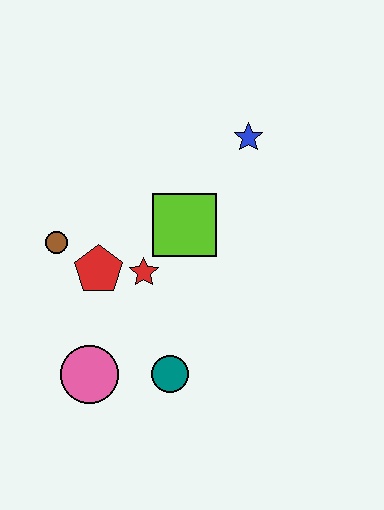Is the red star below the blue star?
Yes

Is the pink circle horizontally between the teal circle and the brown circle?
Yes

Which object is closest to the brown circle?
The red pentagon is closest to the brown circle.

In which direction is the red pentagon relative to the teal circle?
The red pentagon is above the teal circle.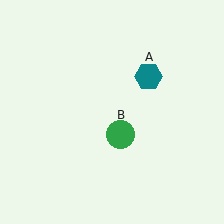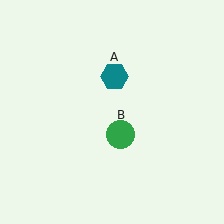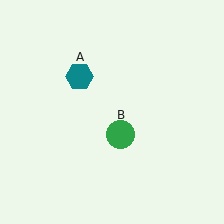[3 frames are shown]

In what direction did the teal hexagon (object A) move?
The teal hexagon (object A) moved left.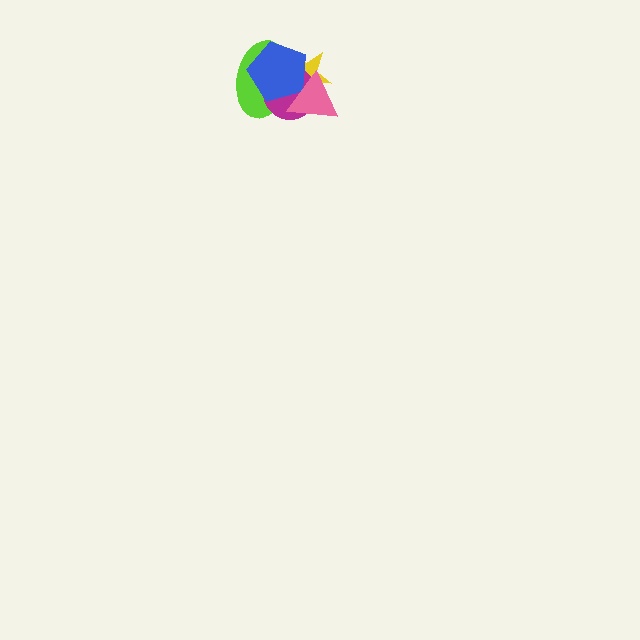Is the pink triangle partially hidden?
No, no other shape covers it.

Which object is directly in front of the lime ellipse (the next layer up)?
The magenta circle is directly in front of the lime ellipse.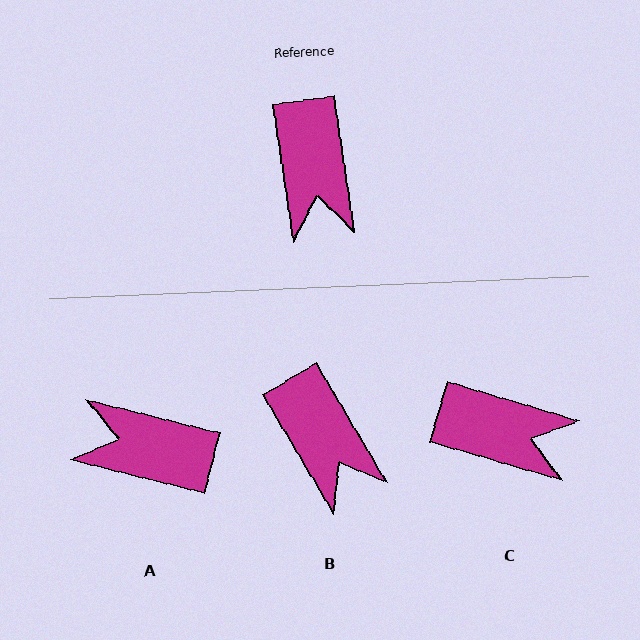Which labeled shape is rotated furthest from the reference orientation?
A, about 112 degrees away.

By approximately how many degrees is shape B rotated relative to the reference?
Approximately 22 degrees counter-clockwise.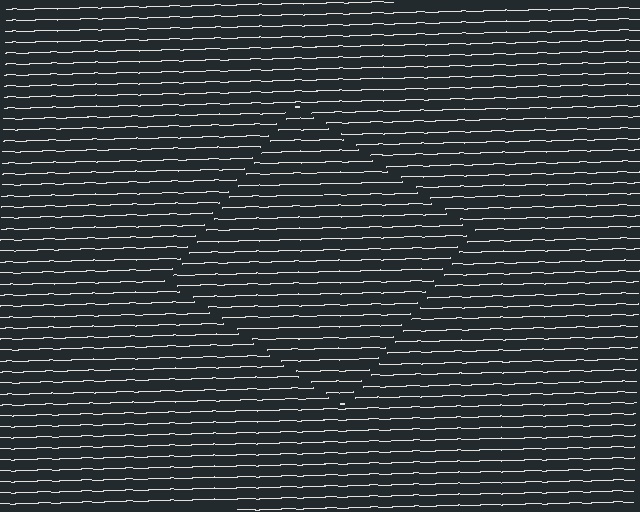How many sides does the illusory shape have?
4 sides — the line-ends trace a square.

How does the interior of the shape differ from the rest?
The interior of the shape contains the same grating, shifted by half a period — the contour is defined by the phase discontinuity where line-ends from the inner and outer gratings abut.